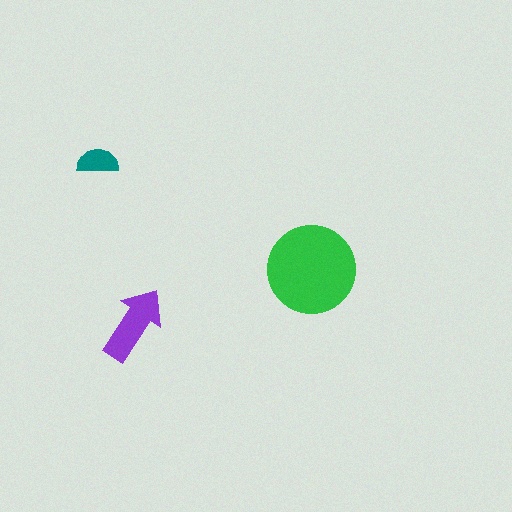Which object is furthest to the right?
The green circle is rightmost.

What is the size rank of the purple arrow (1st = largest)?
2nd.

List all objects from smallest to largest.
The teal semicircle, the purple arrow, the green circle.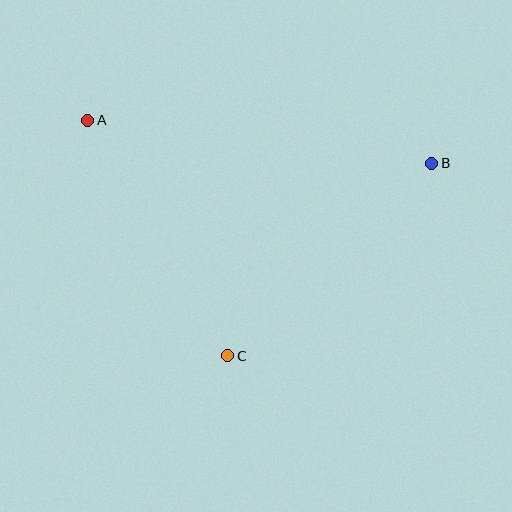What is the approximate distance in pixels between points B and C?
The distance between B and C is approximately 280 pixels.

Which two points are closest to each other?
Points A and C are closest to each other.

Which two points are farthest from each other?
Points A and B are farthest from each other.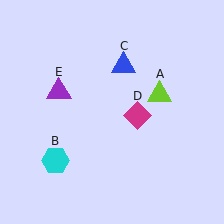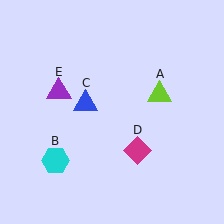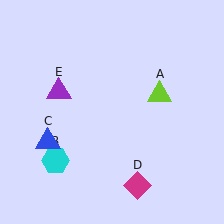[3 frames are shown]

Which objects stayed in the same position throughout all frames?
Lime triangle (object A) and cyan hexagon (object B) and purple triangle (object E) remained stationary.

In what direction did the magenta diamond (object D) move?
The magenta diamond (object D) moved down.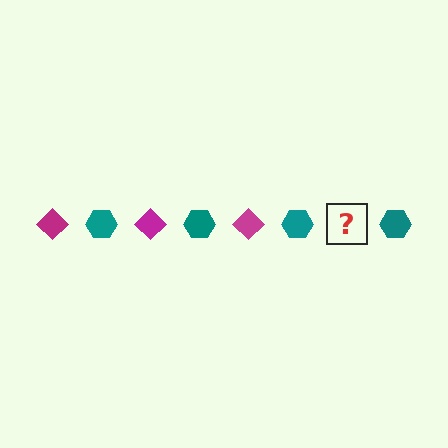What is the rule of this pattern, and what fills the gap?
The rule is that the pattern alternates between magenta diamond and teal hexagon. The gap should be filled with a magenta diamond.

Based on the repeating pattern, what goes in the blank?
The blank should be a magenta diamond.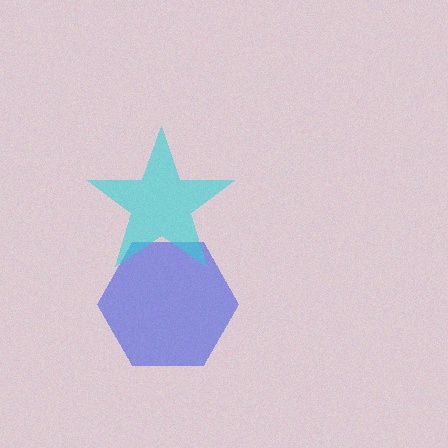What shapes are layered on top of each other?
The layered shapes are: a blue hexagon, a cyan star.